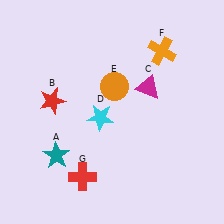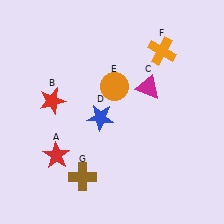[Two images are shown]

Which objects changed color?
A changed from teal to red. D changed from cyan to blue. G changed from red to brown.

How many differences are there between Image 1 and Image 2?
There are 3 differences between the two images.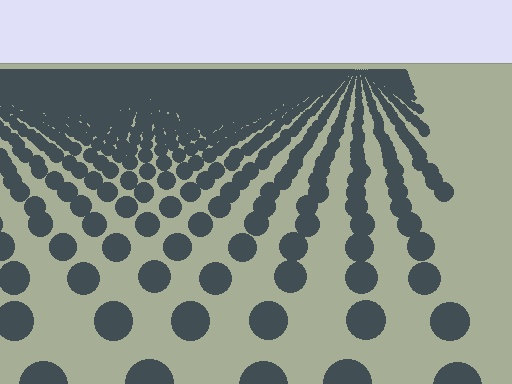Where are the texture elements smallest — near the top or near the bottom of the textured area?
Near the top.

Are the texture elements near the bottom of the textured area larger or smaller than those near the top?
Larger. Near the bottom, elements are closer to the viewer and appear at a bigger on-screen size.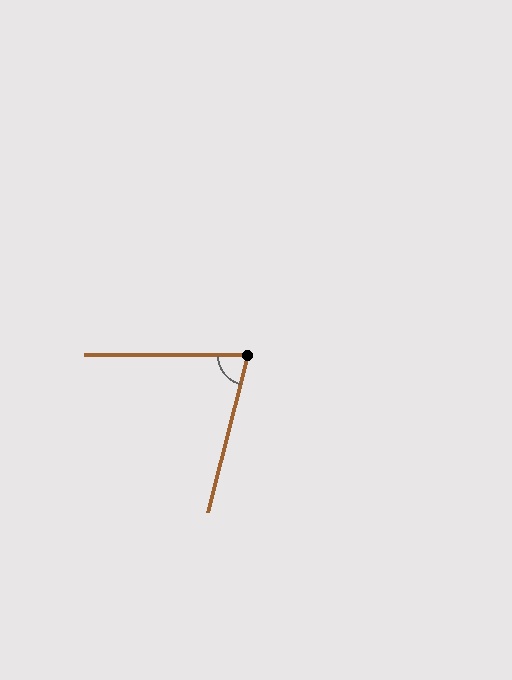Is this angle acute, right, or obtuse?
It is acute.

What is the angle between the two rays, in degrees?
Approximately 76 degrees.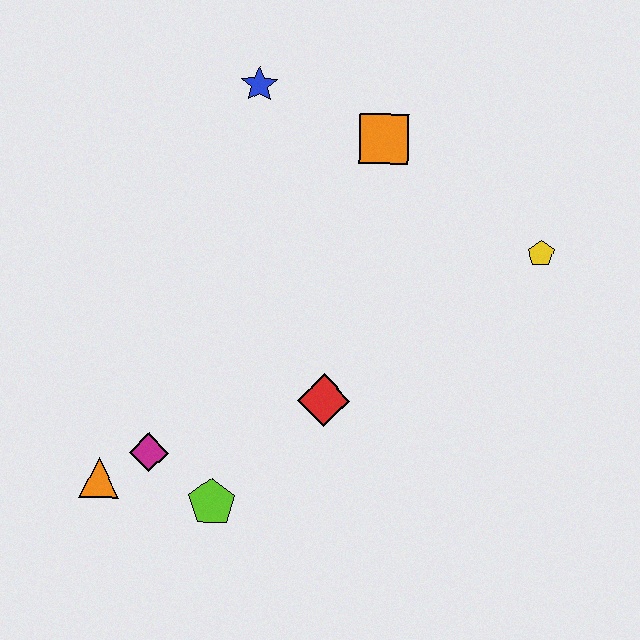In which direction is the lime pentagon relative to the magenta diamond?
The lime pentagon is to the right of the magenta diamond.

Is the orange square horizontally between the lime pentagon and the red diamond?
No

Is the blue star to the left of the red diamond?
Yes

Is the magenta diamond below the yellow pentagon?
Yes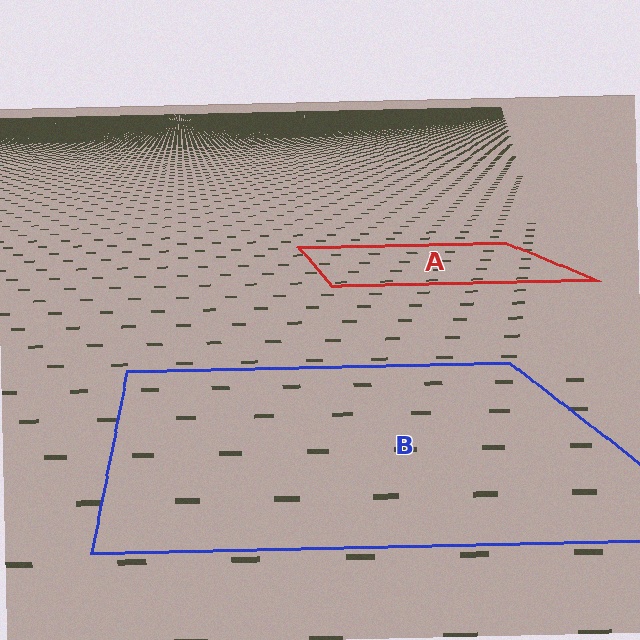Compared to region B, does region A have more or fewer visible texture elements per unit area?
Region A has more texture elements per unit area — they are packed more densely because it is farther away.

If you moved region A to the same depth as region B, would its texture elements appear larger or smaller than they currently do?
They would appear larger. At a closer depth, the same texture elements are projected at a bigger on-screen size.